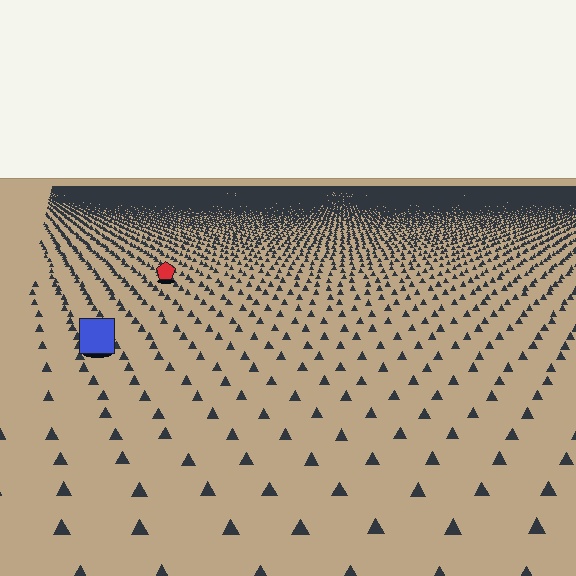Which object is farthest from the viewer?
The red pentagon is farthest from the viewer. It appears smaller and the ground texture around it is denser.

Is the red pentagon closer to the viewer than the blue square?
No. The blue square is closer — you can tell from the texture gradient: the ground texture is coarser near it.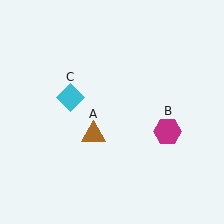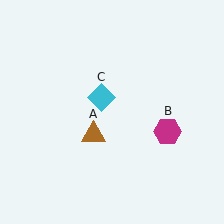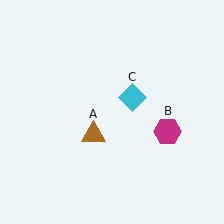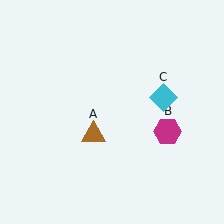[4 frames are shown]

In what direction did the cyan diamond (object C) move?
The cyan diamond (object C) moved right.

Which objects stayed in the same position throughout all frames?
Brown triangle (object A) and magenta hexagon (object B) remained stationary.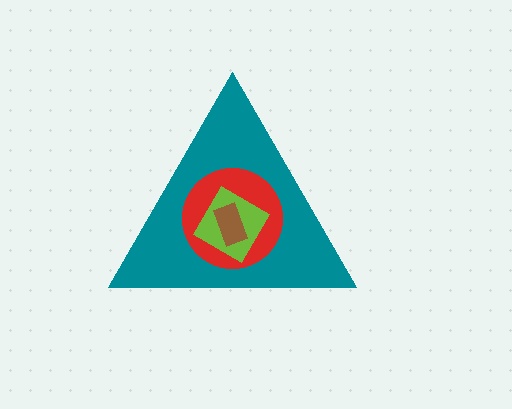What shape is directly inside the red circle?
The lime diamond.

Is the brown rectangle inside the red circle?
Yes.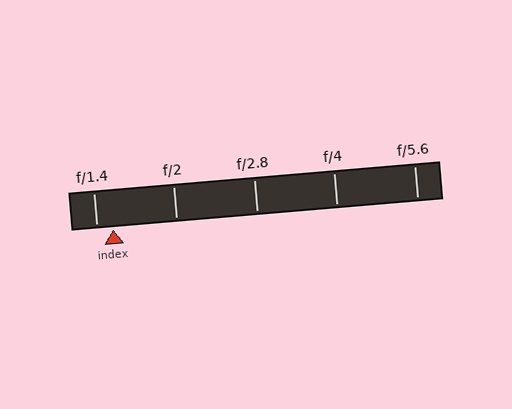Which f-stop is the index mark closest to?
The index mark is closest to f/1.4.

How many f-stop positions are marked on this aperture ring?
There are 5 f-stop positions marked.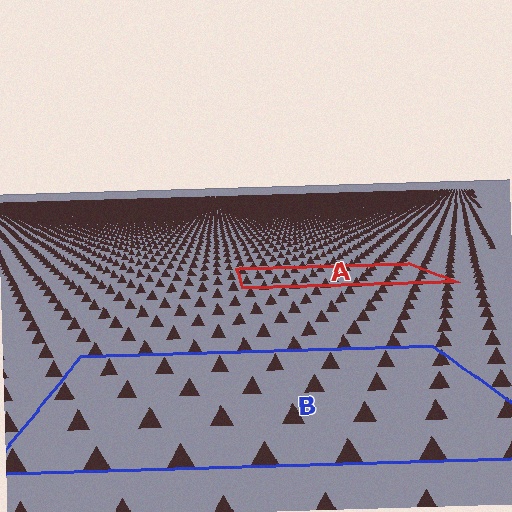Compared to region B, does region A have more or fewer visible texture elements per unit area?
Region A has more texture elements per unit area — they are packed more densely because it is farther away.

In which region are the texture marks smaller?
The texture marks are smaller in region A, because it is farther away.